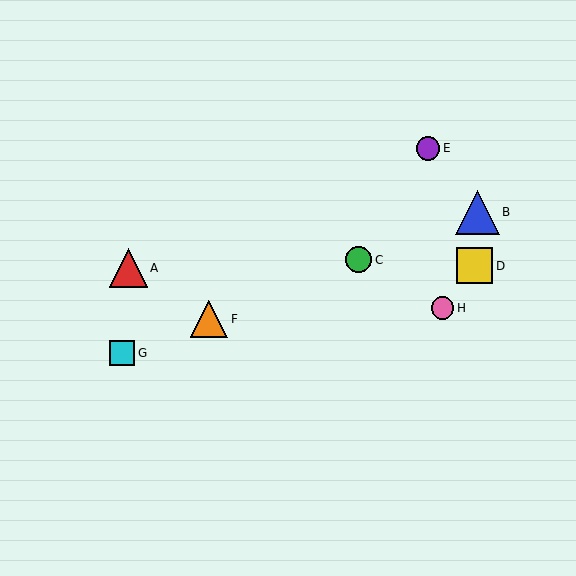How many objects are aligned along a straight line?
4 objects (B, C, F, G) are aligned along a straight line.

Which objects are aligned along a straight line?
Objects B, C, F, G are aligned along a straight line.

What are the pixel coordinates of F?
Object F is at (209, 319).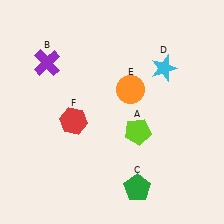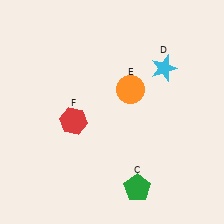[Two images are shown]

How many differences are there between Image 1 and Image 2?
There are 2 differences between the two images.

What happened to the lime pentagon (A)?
The lime pentagon (A) was removed in Image 2. It was in the bottom-right area of Image 1.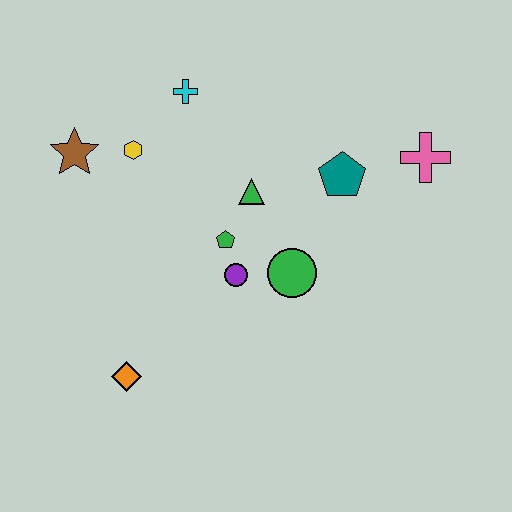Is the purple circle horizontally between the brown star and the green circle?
Yes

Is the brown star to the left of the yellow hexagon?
Yes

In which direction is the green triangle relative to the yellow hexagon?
The green triangle is to the right of the yellow hexagon.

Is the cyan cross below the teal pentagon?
No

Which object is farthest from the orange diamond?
The pink cross is farthest from the orange diamond.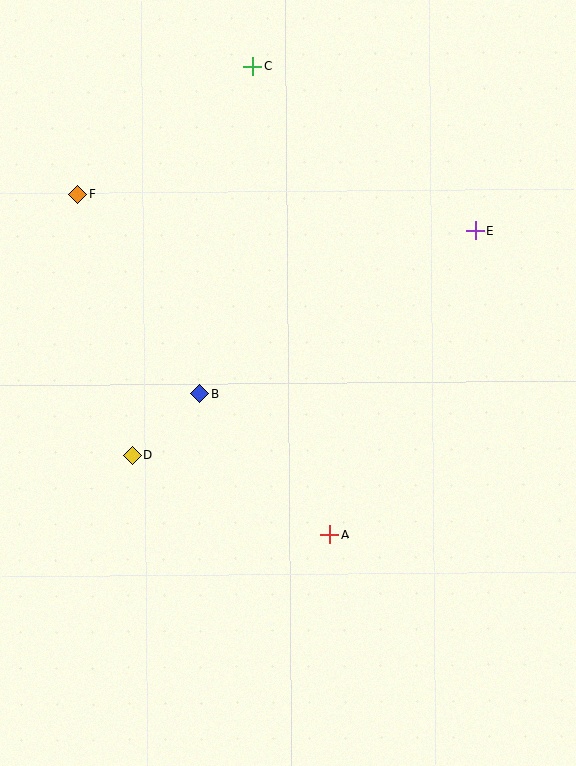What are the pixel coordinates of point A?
Point A is at (330, 534).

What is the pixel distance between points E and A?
The distance between E and A is 336 pixels.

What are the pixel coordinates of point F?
Point F is at (78, 194).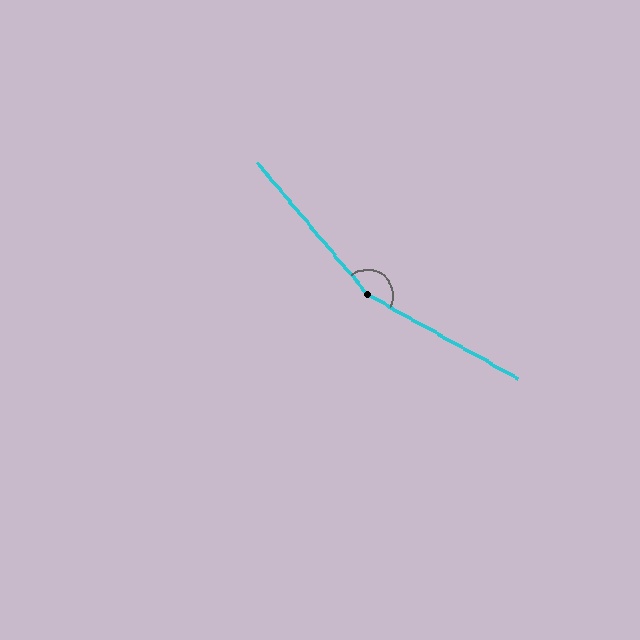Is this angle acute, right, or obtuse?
It is obtuse.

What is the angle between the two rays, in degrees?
Approximately 159 degrees.